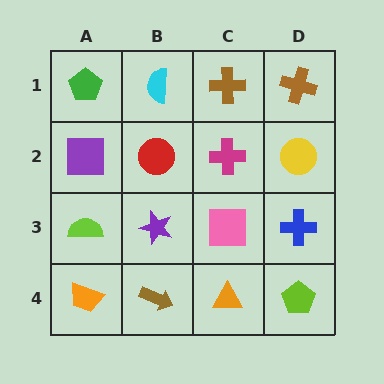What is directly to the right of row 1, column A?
A cyan semicircle.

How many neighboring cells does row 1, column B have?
3.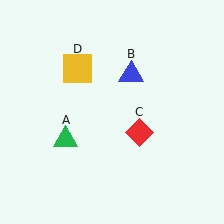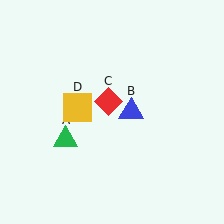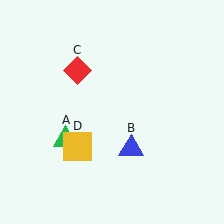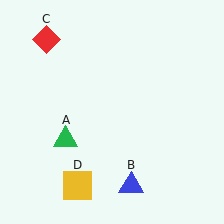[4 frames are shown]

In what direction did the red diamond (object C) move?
The red diamond (object C) moved up and to the left.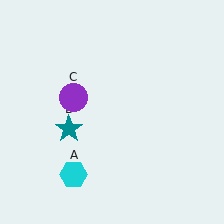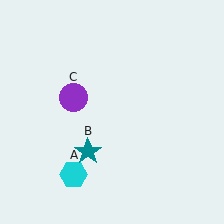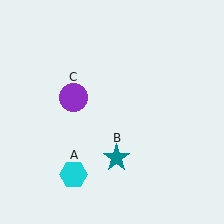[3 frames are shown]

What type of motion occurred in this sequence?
The teal star (object B) rotated counterclockwise around the center of the scene.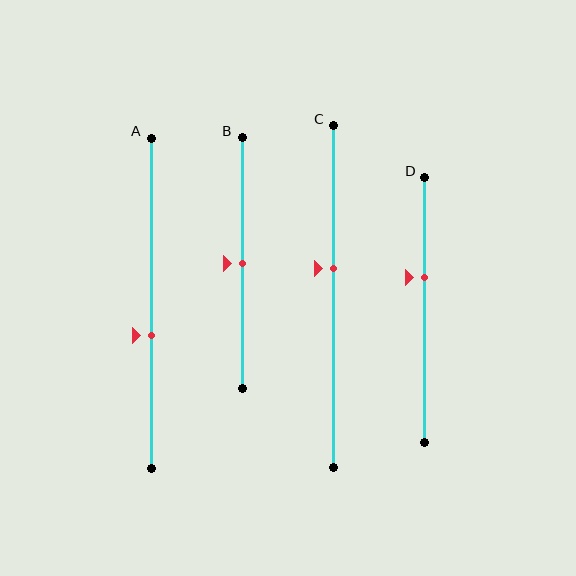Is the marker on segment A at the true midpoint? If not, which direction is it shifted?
No, the marker on segment A is shifted downward by about 10% of the segment length.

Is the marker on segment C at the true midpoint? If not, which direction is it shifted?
No, the marker on segment C is shifted upward by about 8% of the segment length.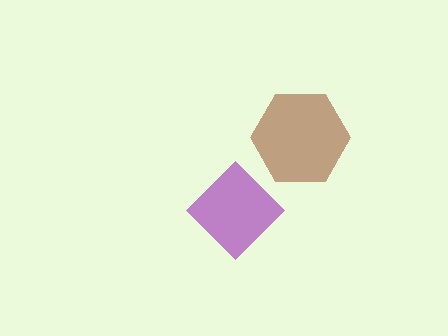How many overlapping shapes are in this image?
There are 2 overlapping shapes in the image.